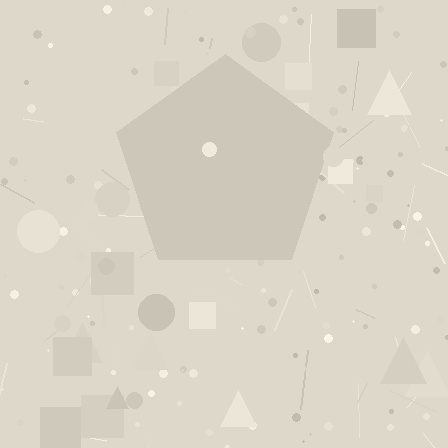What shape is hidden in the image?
A pentagon is hidden in the image.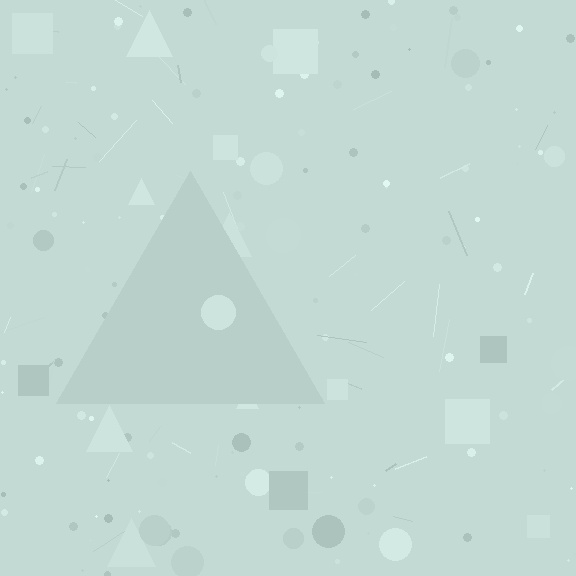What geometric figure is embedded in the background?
A triangle is embedded in the background.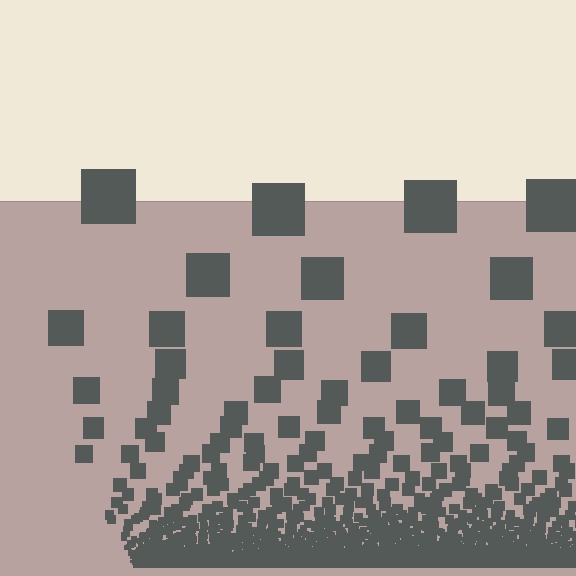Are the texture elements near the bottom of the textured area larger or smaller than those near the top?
Smaller. The gradient is inverted — elements near the bottom are smaller and denser.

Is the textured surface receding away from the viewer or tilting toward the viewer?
The surface appears to tilt toward the viewer. Texture elements get larger and sparser toward the top.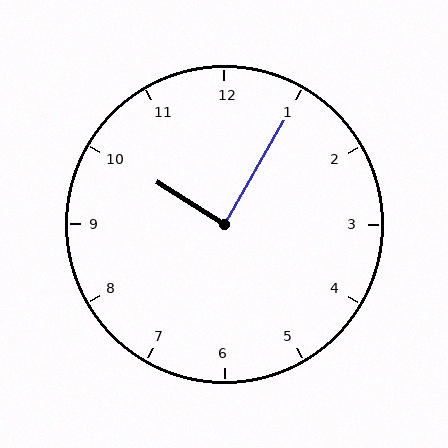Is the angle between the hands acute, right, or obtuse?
It is right.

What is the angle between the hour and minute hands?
Approximately 88 degrees.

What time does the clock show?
10:05.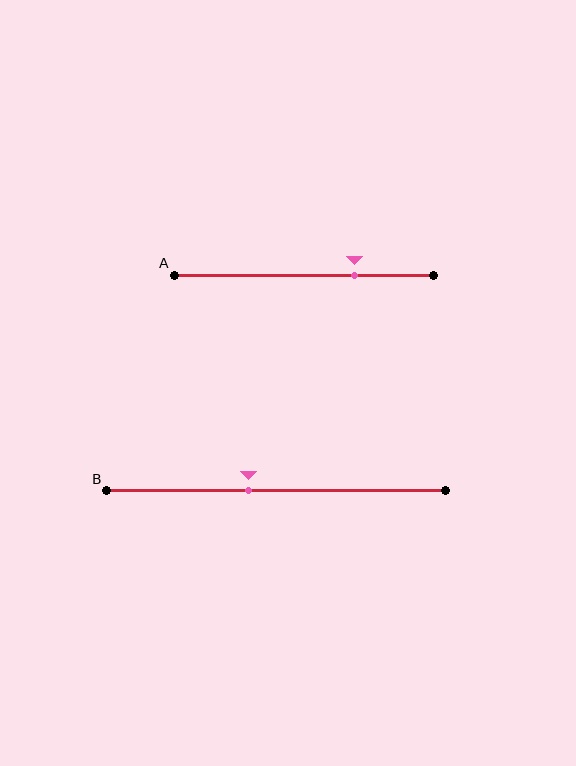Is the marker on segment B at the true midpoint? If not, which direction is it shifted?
No, the marker on segment B is shifted to the left by about 8% of the segment length.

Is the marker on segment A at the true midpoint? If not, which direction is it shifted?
No, the marker on segment A is shifted to the right by about 20% of the segment length.